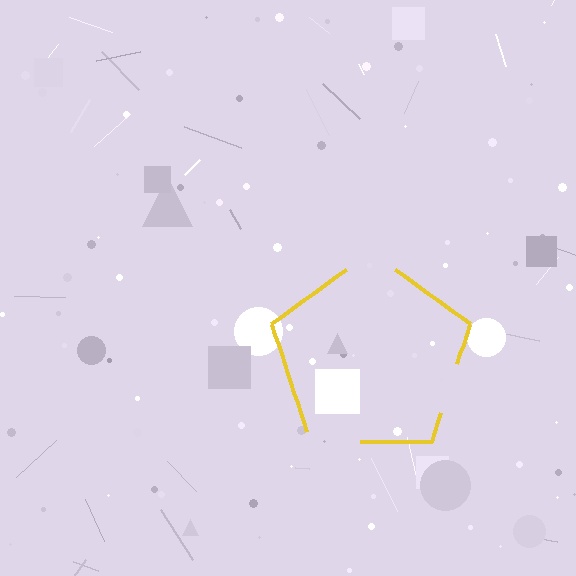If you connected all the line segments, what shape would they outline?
They would outline a pentagon.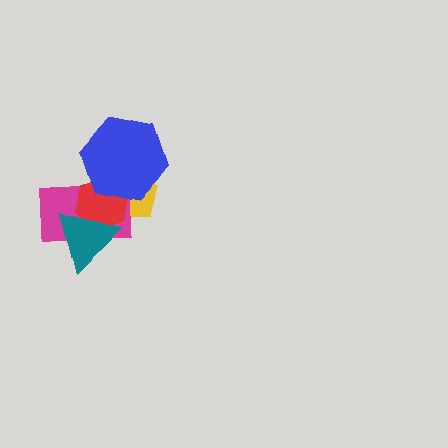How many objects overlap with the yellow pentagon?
3 objects overlap with the yellow pentagon.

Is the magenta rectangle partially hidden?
Yes, it is partially covered by another shape.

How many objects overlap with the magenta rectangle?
4 objects overlap with the magenta rectangle.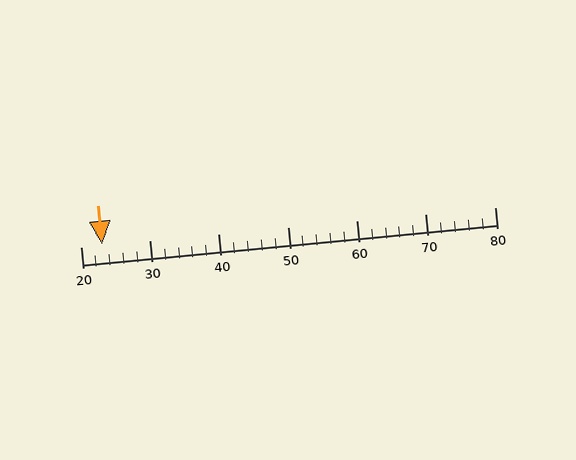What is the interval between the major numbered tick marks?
The major tick marks are spaced 10 units apart.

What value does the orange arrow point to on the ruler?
The orange arrow points to approximately 23.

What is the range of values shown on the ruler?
The ruler shows values from 20 to 80.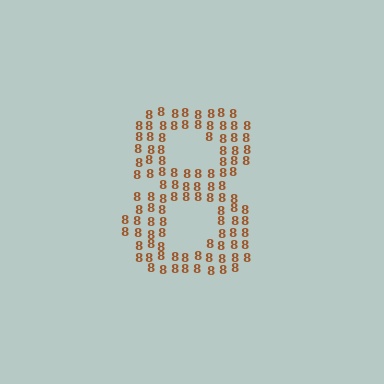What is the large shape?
The large shape is the digit 8.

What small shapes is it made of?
It is made of small digit 8's.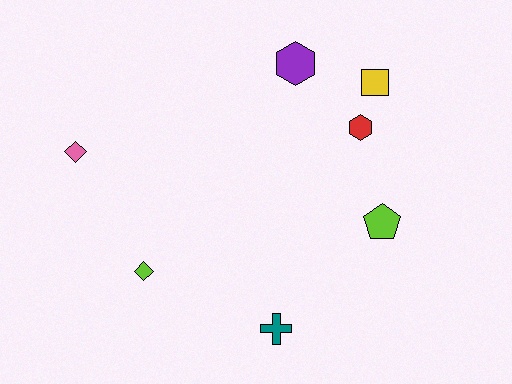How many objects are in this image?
There are 7 objects.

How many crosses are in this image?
There is 1 cross.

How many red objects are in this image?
There is 1 red object.